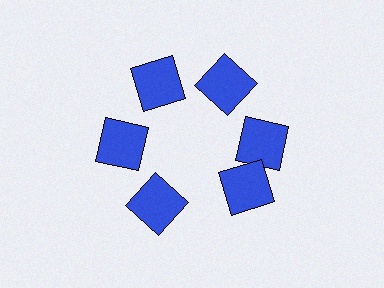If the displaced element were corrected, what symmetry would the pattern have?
It would have 6-fold rotational symmetry — the pattern would map onto itself every 60 degrees.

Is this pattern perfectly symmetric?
No. The 6 blue squares are arranged in a ring, but one element near the 5 o'clock position is rotated out of alignment along the ring, breaking the 6-fold rotational symmetry.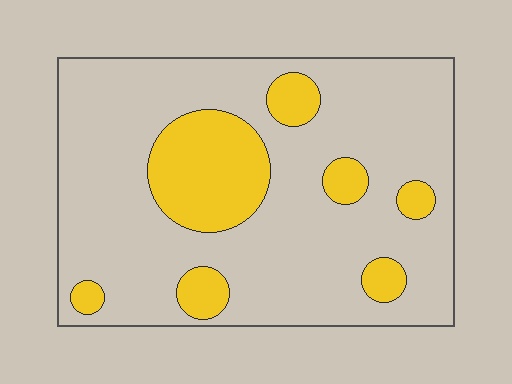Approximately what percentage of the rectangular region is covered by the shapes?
Approximately 20%.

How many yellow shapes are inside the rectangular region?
7.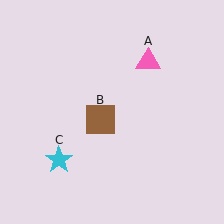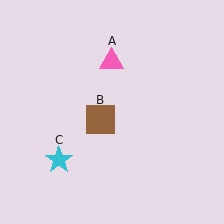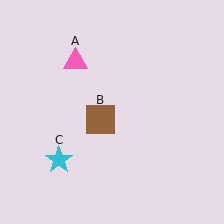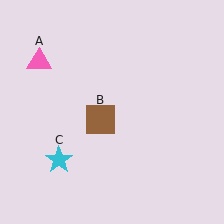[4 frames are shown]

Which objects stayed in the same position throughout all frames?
Brown square (object B) and cyan star (object C) remained stationary.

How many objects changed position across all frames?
1 object changed position: pink triangle (object A).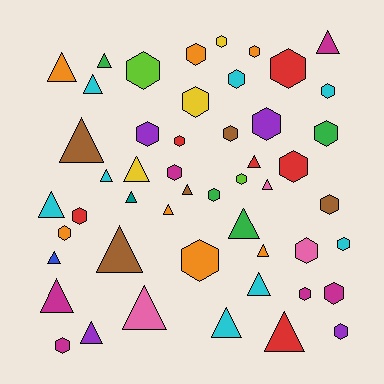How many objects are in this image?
There are 50 objects.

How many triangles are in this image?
There are 23 triangles.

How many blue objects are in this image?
There is 1 blue object.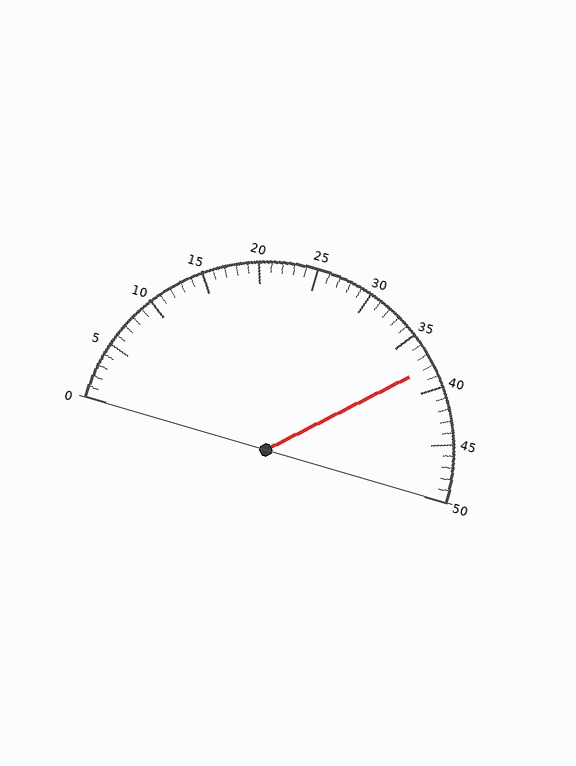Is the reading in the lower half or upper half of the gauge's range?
The reading is in the upper half of the range (0 to 50).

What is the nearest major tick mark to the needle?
The nearest major tick mark is 40.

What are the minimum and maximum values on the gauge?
The gauge ranges from 0 to 50.